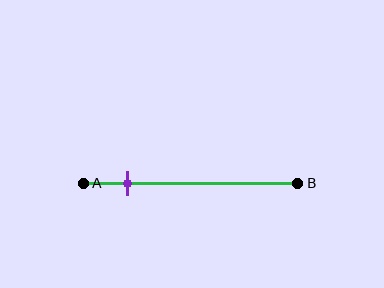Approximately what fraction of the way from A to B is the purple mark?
The purple mark is approximately 20% of the way from A to B.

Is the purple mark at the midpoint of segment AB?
No, the mark is at about 20% from A, not at the 50% midpoint.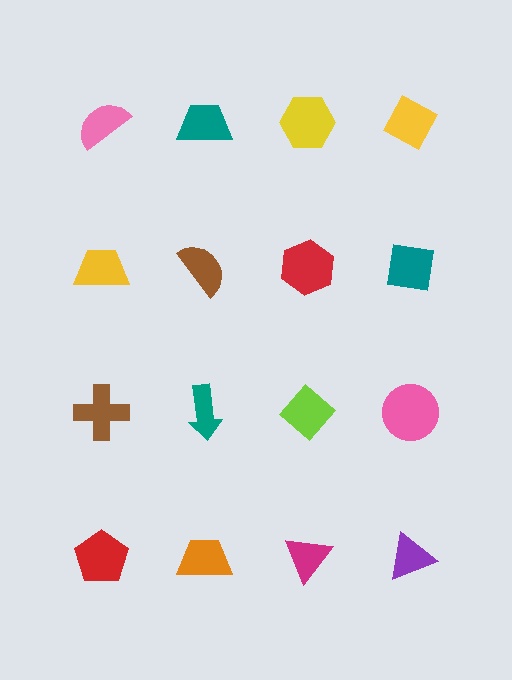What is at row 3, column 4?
A pink circle.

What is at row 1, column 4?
A yellow diamond.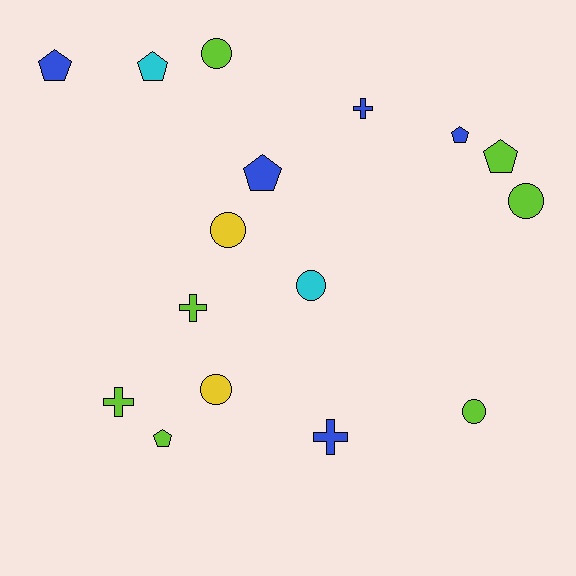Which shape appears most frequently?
Pentagon, with 6 objects.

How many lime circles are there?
There are 3 lime circles.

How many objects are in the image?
There are 16 objects.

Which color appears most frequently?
Lime, with 7 objects.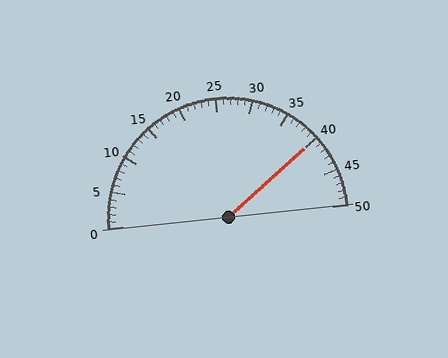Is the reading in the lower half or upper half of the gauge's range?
The reading is in the upper half of the range (0 to 50).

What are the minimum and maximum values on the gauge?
The gauge ranges from 0 to 50.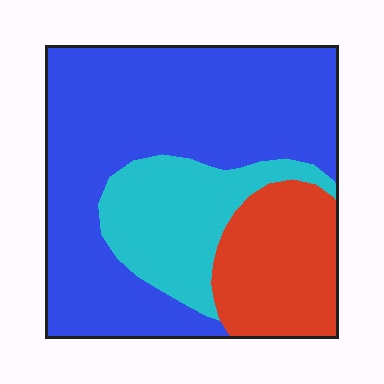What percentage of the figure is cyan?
Cyan takes up between a sixth and a third of the figure.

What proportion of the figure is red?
Red takes up less than a quarter of the figure.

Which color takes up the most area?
Blue, at roughly 60%.